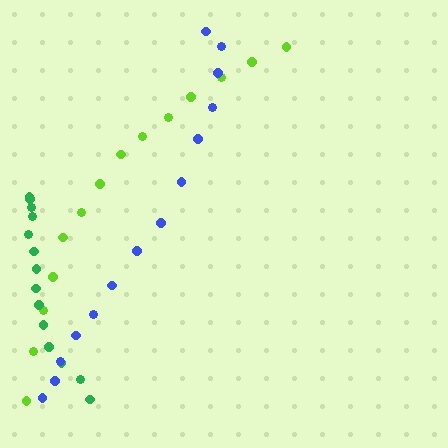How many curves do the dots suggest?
There are 3 distinct paths.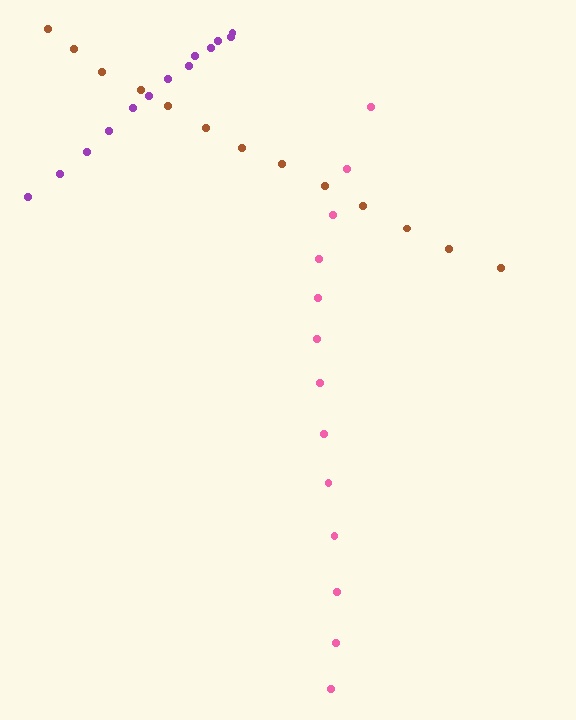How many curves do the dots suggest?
There are 3 distinct paths.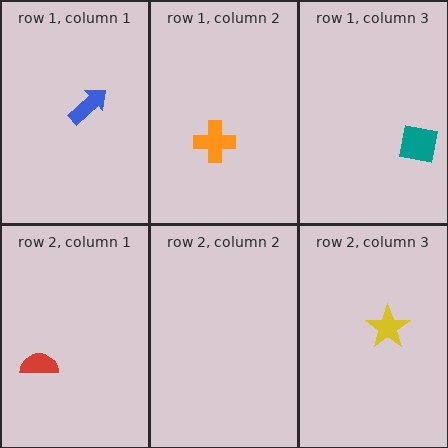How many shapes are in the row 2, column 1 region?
1.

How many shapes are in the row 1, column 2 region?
1.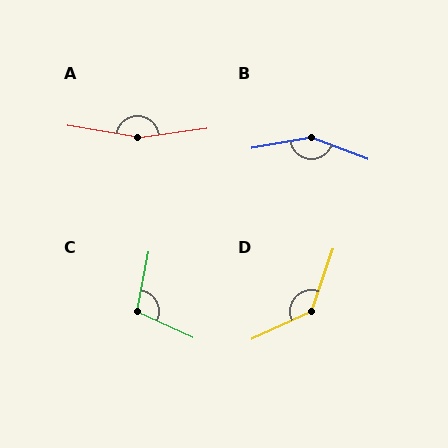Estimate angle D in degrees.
Approximately 134 degrees.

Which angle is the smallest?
C, at approximately 105 degrees.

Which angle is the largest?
A, at approximately 162 degrees.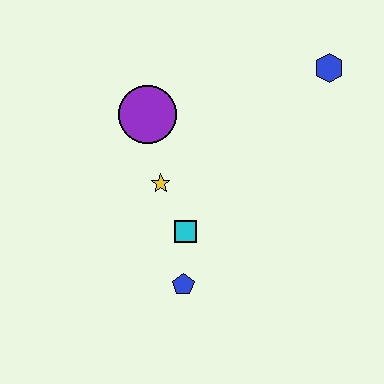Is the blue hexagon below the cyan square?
No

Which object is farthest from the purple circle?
The blue hexagon is farthest from the purple circle.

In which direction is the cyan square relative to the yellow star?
The cyan square is below the yellow star.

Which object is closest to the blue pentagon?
The cyan square is closest to the blue pentagon.